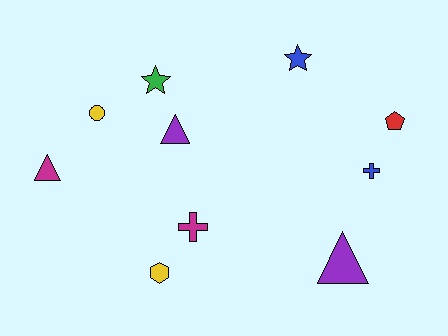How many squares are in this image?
There are no squares.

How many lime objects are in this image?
There are no lime objects.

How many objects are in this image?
There are 10 objects.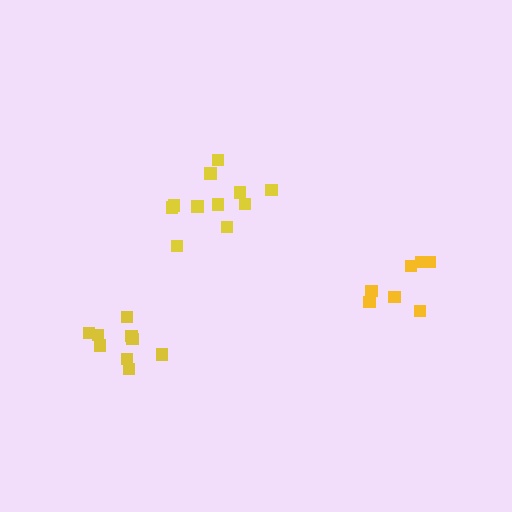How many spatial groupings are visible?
There are 3 spatial groupings.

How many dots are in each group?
Group 1: 11 dots, Group 2: 7 dots, Group 3: 9 dots (27 total).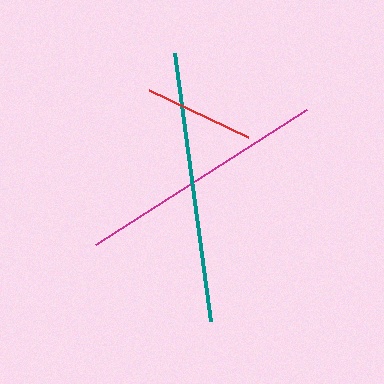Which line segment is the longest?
The teal line is the longest at approximately 270 pixels.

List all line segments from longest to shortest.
From longest to shortest: teal, magenta, red.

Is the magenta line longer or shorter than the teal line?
The teal line is longer than the magenta line.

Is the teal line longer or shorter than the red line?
The teal line is longer than the red line.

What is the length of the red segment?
The red segment is approximately 110 pixels long.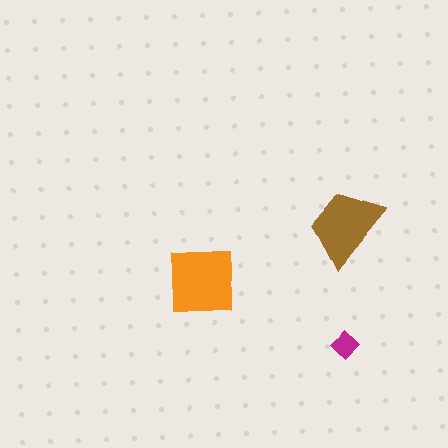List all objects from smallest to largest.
The magenta diamond, the brown trapezoid, the orange square.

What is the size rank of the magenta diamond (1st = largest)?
3rd.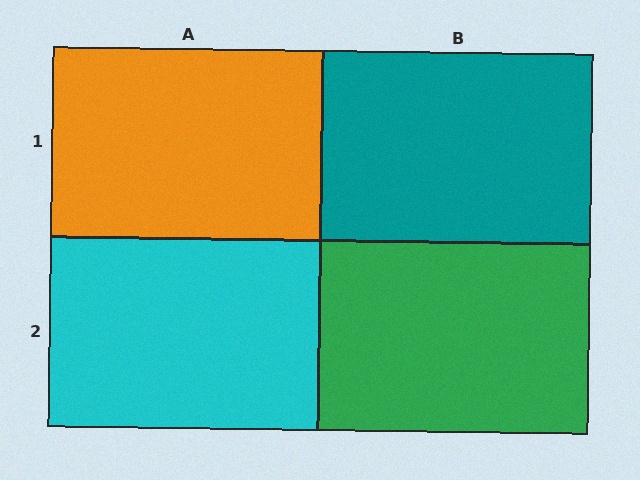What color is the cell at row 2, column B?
Green.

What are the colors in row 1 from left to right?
Orange, teal.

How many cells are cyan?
1 cell is cyan.